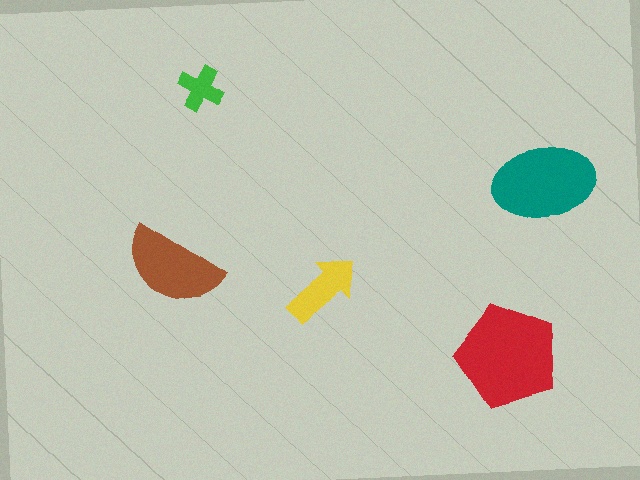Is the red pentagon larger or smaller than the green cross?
Larger.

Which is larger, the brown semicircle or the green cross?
The brown semicircle.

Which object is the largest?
The red pentagon.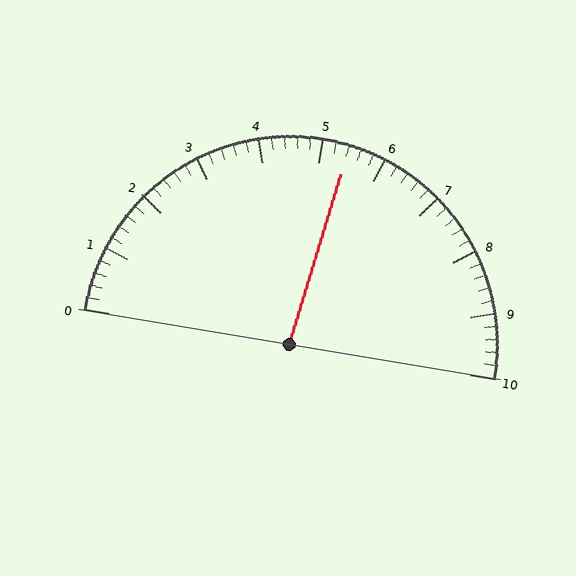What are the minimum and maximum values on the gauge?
The gauge ranges from 0 to 10.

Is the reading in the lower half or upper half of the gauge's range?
The reading is in the upper half of the range (0 to 10).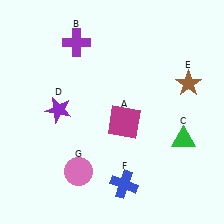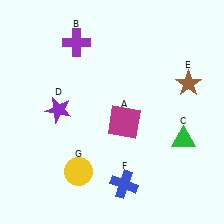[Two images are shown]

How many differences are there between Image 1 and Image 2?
There is 1 difference between the two images.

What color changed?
The circle (G) changed from pink in Image 1 to yellow in Image 2.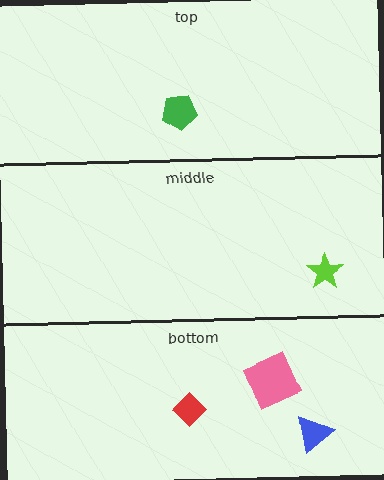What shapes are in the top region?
The green pentagon.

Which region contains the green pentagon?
The top region.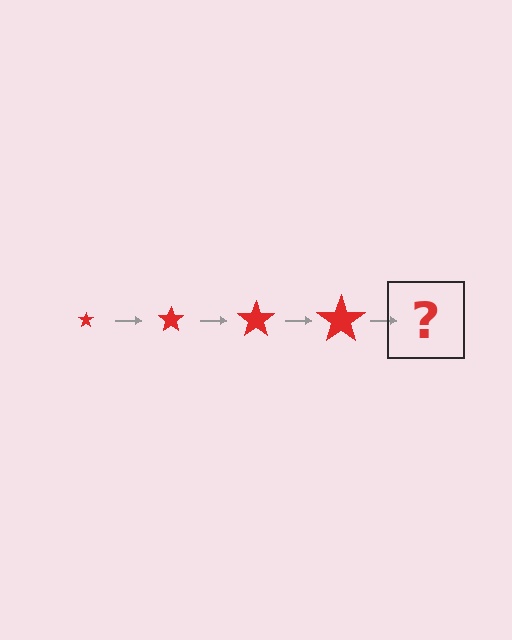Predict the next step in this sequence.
The next step is a red star, larger than the previous one.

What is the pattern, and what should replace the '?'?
The pattern is that the star gets progressively larger each step. The '?' should be a red star, larger than the previous one.